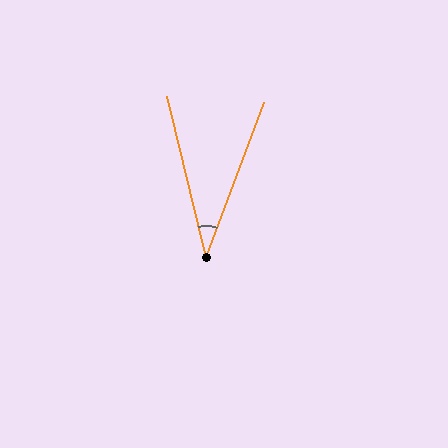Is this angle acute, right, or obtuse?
It is acute.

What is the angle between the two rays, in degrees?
Approximately 34 degrees.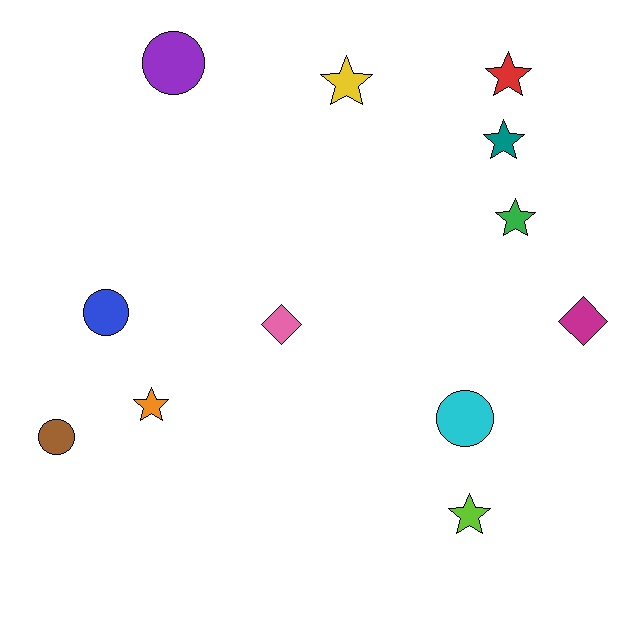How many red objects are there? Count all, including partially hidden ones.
There is 1 red object.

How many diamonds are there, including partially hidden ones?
There are 2 diamonds.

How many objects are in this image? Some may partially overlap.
There are 12 objects.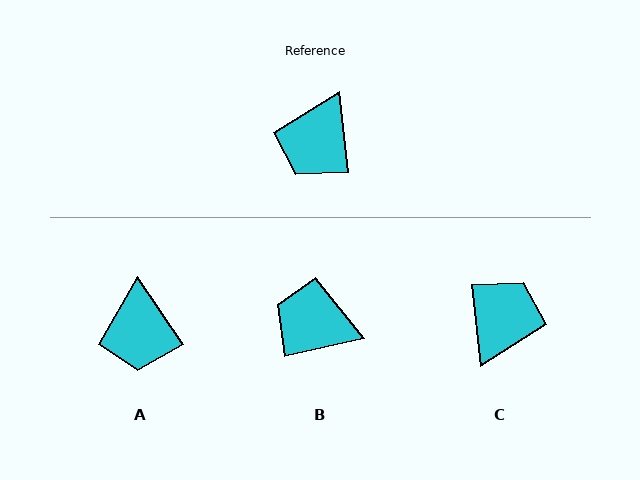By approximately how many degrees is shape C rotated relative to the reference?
Approximately 180 degrees clockwise.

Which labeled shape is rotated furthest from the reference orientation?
C, about 180 degrees away.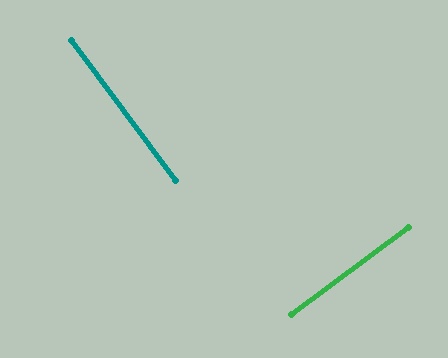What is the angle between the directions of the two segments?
Approximately 90 degrees.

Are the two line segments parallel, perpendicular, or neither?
Perpendicular — they meet at approximately 90°.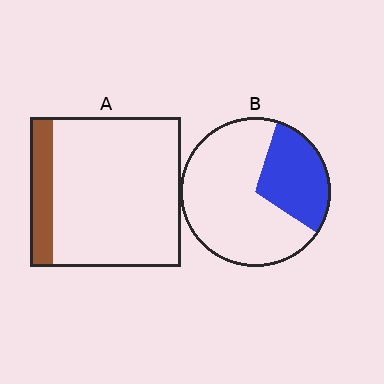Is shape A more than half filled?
No.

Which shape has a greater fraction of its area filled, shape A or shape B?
Shape B.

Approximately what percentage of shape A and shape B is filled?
A is approximately 15% and B is approximately 30%.